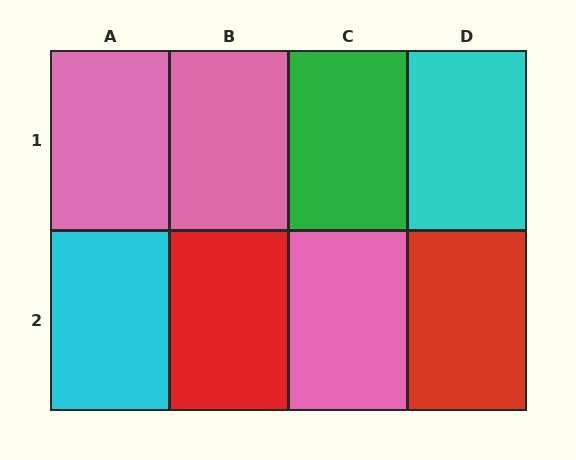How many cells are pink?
3 cells are pink.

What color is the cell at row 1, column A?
Pink.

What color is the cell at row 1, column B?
Pink.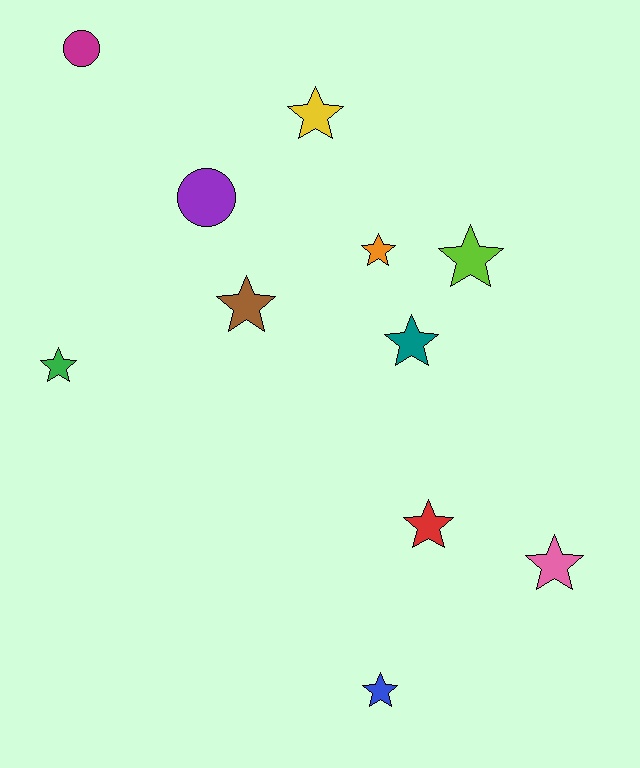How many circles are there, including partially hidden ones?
There are 2 circles.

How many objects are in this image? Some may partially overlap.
There are 11 objects.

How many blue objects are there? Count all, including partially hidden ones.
There is 1 blue object.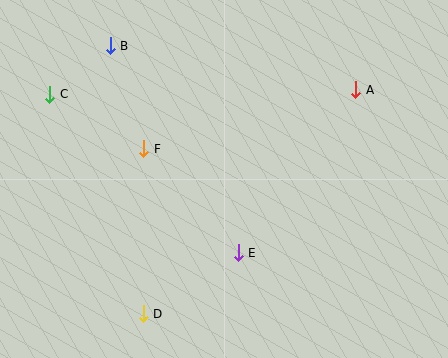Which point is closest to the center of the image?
Point E at (238, 253) is closest to the center.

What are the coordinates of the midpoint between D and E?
The midpoint between D and E is at (191, 283).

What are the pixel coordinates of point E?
Point E is at (238, 253).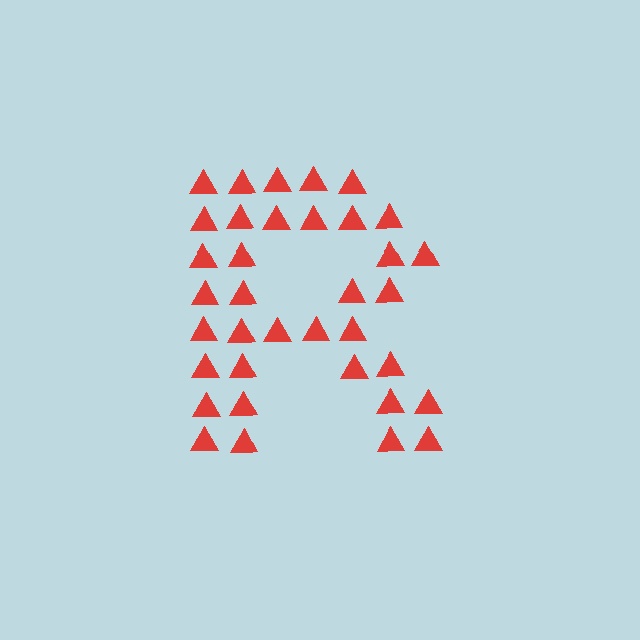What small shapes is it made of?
It is made of small triangles.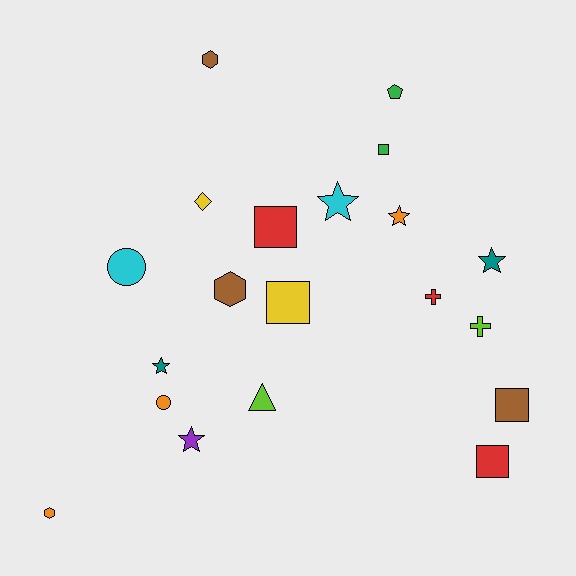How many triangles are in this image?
There is 1 triangle.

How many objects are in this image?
There are 20 objects.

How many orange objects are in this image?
There are 3 orange objects.